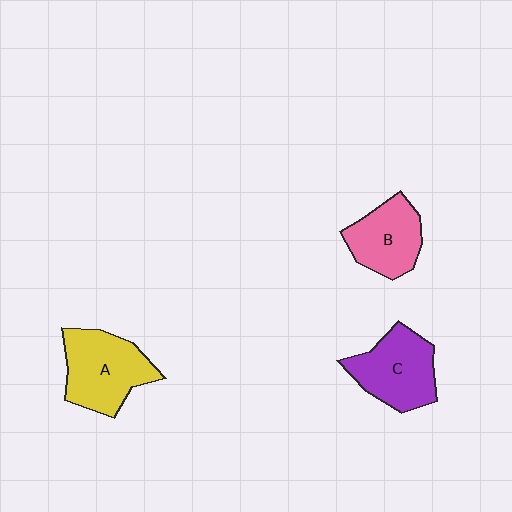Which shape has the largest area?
Shape A (yellow).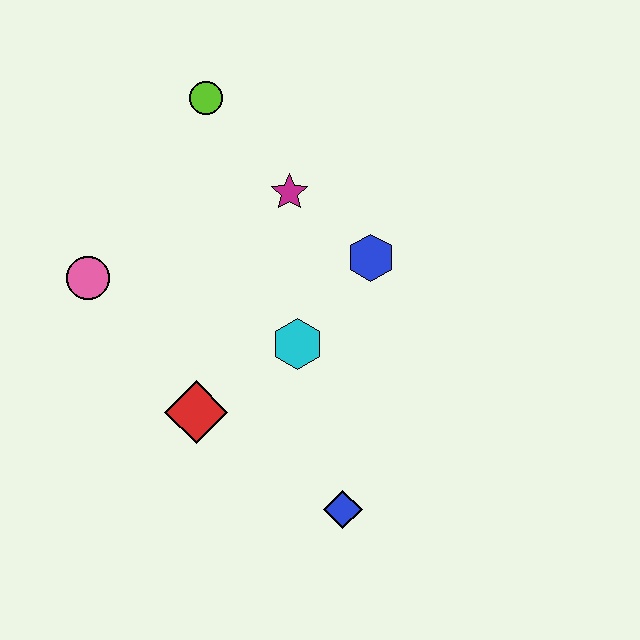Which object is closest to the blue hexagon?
The magenta star is closest to the blue hexagon.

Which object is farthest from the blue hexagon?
The pink circle is farthest from the blue hexagon.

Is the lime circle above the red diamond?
Yes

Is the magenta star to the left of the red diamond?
No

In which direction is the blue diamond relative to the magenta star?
The blue diamond is below the magenta star.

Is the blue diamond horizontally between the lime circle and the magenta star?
No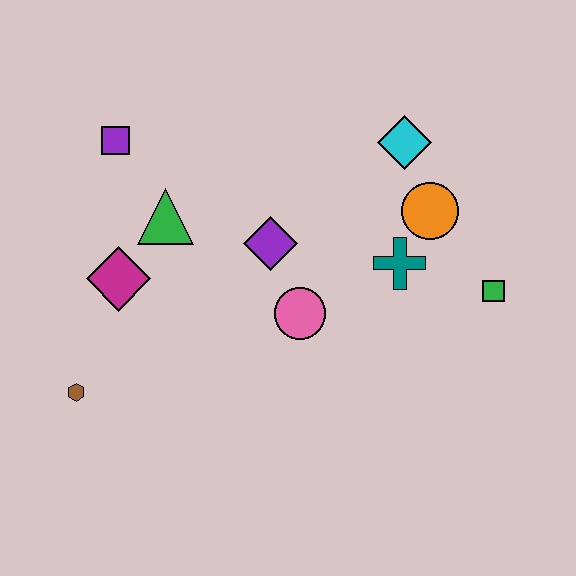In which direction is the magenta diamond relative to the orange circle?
The magenta diamond is to the left of the orange circle.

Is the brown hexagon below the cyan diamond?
Yes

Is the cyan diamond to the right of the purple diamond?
Yes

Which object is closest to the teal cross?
The orange circle is closest to the teal cross.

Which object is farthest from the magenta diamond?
The green square is farthest from the magenta diamond.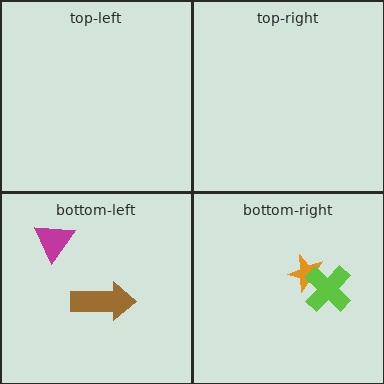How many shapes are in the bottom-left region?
2.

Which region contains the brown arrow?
The bottom-left region.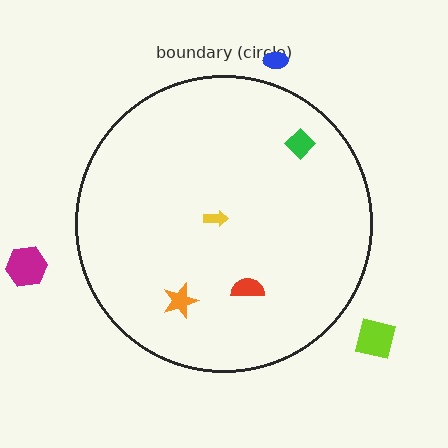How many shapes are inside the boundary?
4 inside, 3 outside.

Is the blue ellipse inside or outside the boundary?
Outside.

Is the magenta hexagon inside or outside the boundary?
Outside.